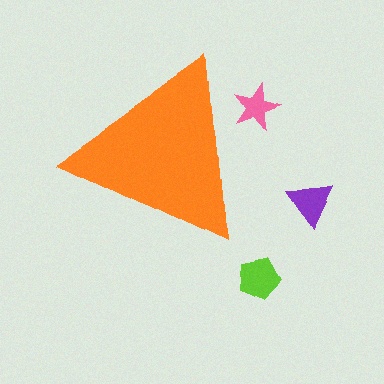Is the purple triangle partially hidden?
No, the purple triangle is fully visible.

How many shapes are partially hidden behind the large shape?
1 shape is partially hidden.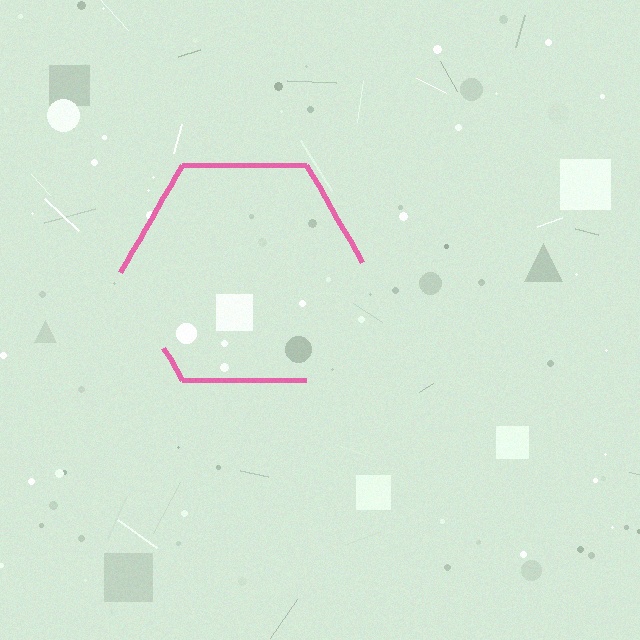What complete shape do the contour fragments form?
The contour fragments form a hexagon.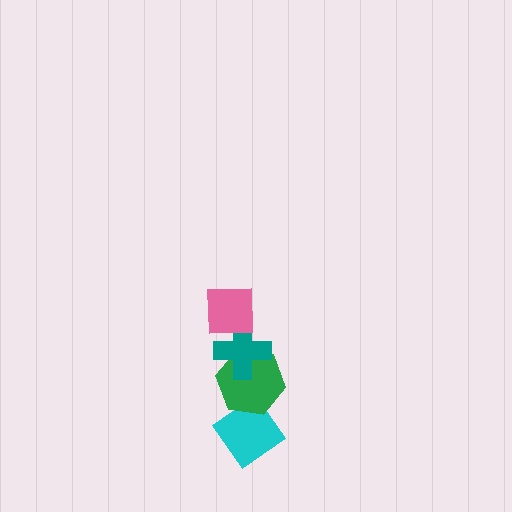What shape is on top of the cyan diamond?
The green hexagon is on top of the cyan diamond.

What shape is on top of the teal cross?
The pink square is on top of the teal cross.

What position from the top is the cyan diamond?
The cyan diamond is 4th from the top.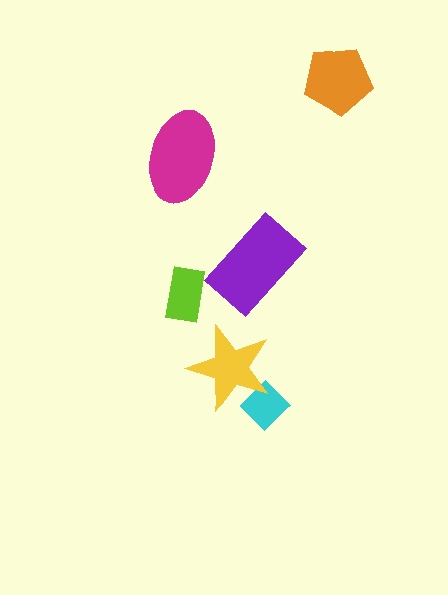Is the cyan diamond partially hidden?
Yes, it is partially covered by another shape.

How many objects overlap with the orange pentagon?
0 objects overlap with the orange pentagon.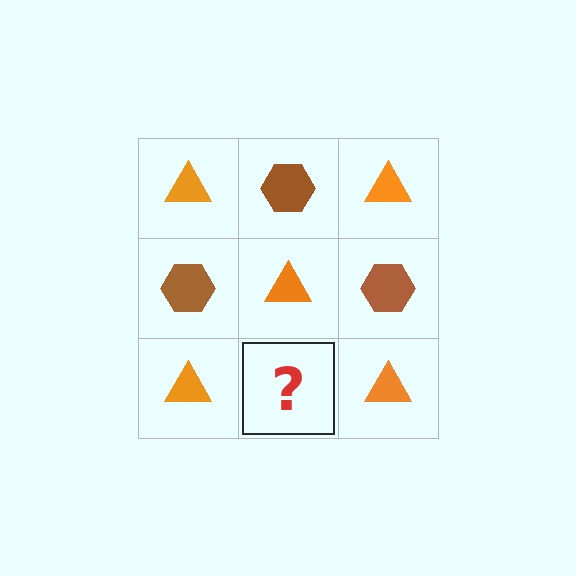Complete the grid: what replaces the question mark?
The question mark should be replaced with a brown hexagon.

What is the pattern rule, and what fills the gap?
The rule is that it alternates orange triangle and brown hexagon in a checkerboard pattern. The gap should be filled with a brown hexagon.